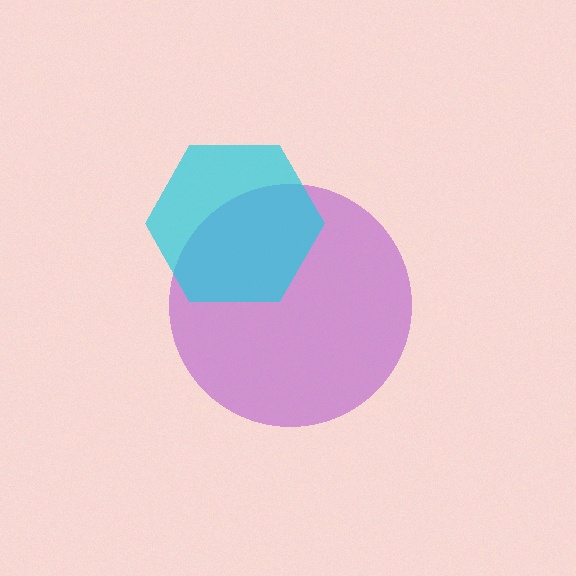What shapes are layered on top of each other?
The layered shapes are: a purple circle, a cyan hexagon.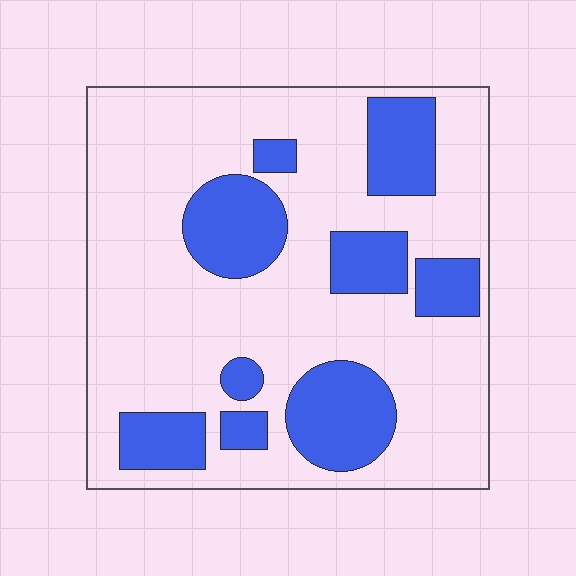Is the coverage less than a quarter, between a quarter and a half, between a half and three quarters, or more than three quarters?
Between a quarter and a half.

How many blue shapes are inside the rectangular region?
9.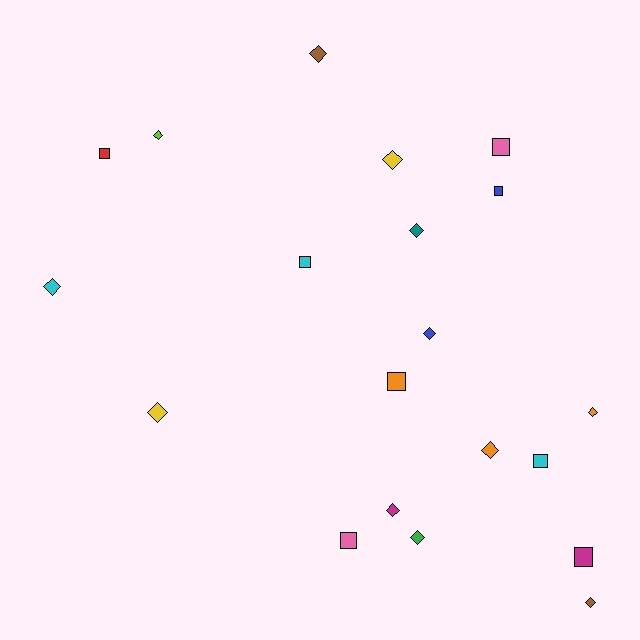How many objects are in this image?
There are 20 objects.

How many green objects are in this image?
There is 1 green object.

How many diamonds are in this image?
There are 12 diamonds.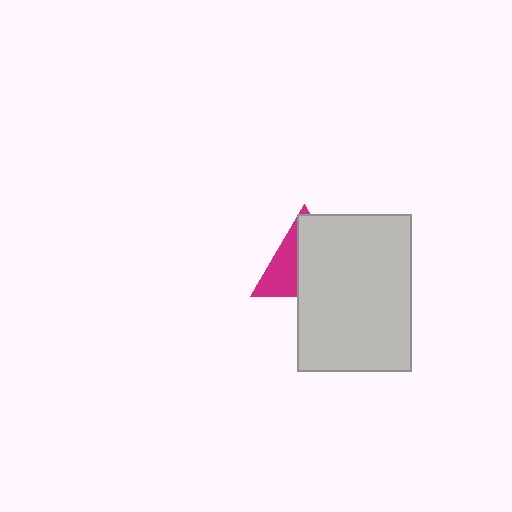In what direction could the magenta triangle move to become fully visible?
The magenta triangle could move left. That would shift it out from behind the light gray rectangle entirely.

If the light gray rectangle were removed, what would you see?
You would see the complete magenta triangle.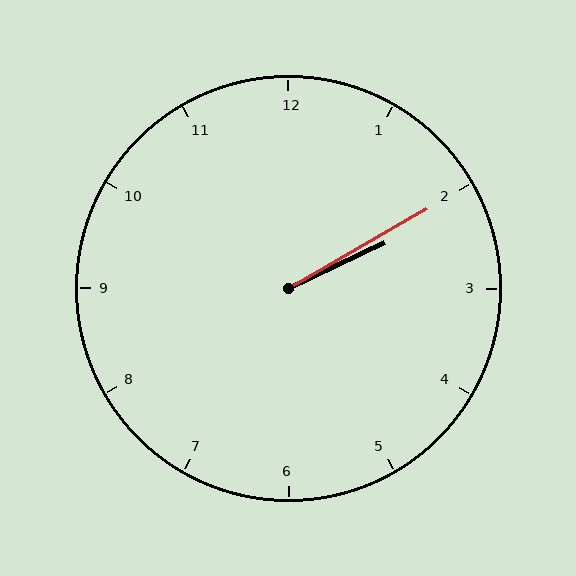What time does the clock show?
2:10.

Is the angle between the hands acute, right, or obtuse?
It is acute.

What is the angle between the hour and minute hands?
Approximately 5 degrees.